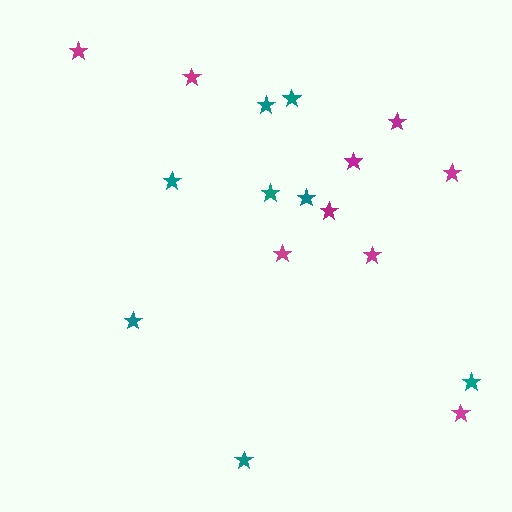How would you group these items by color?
There are 2 groups: one group of magenta stars (9) and one group of teal stars (8).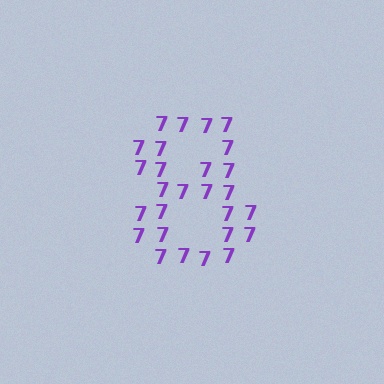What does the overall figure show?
The overall figure shows the digit 8.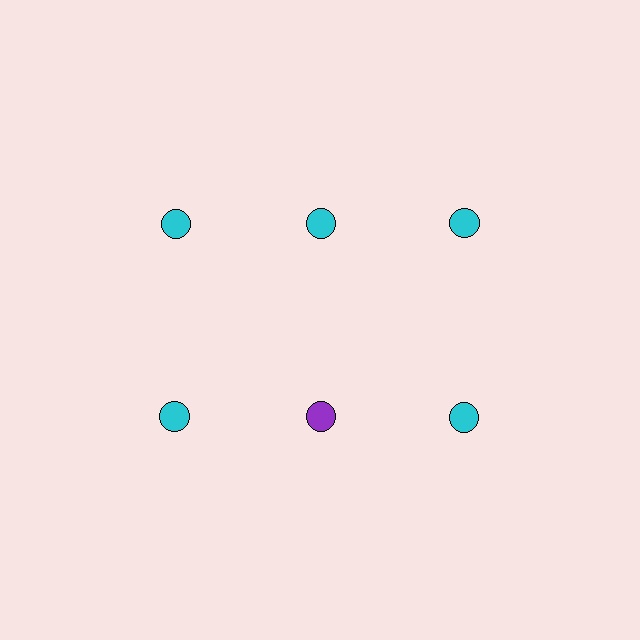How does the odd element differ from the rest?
It has a different color: purple instead of cyan.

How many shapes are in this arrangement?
There are 6 shapes arranged in a grid pattern.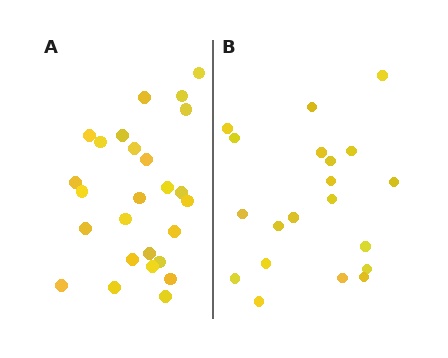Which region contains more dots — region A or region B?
Region A (the left region) has more dots.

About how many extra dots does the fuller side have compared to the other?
Region A has about 6 more dots than region B.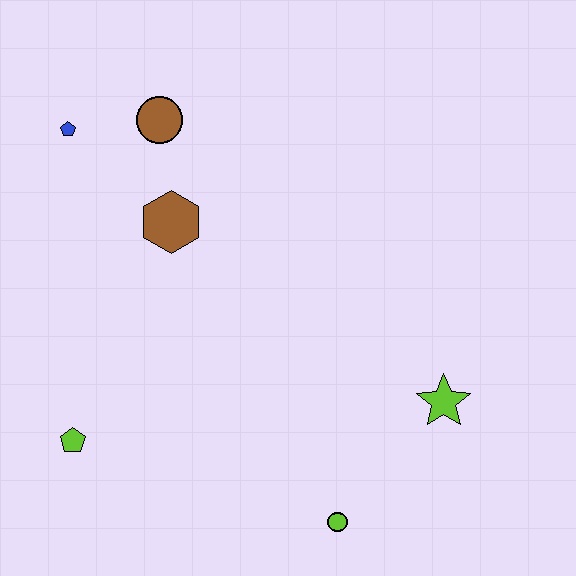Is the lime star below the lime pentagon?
No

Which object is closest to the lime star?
The lime circle is closest to the lime star.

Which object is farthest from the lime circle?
The blue pentagon is farthest from the lime circle.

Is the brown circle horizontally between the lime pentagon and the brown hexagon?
Yes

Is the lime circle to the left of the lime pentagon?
No